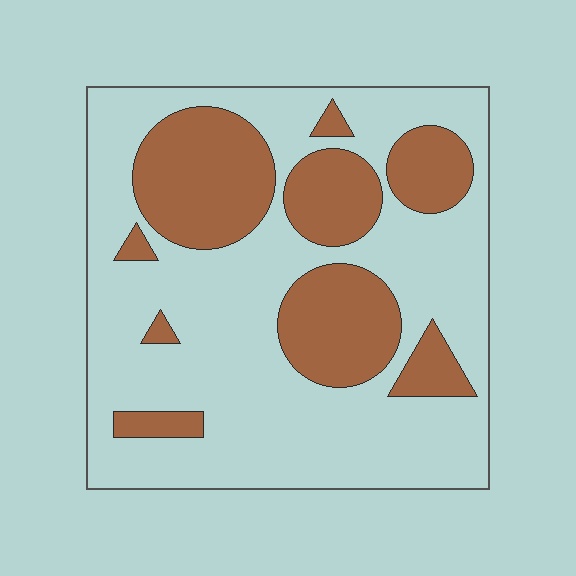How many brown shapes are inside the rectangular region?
9.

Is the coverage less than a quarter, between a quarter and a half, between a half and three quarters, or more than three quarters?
Between a quarter and a half.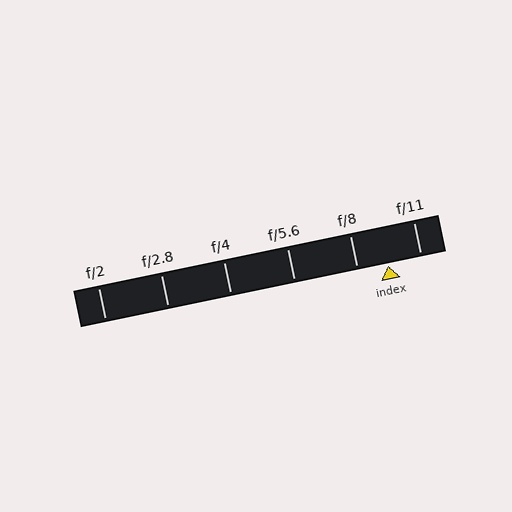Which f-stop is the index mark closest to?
The index mark is closest to f/8.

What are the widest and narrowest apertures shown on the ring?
The widest aperture shown is f/2 and the narrowest is f/11.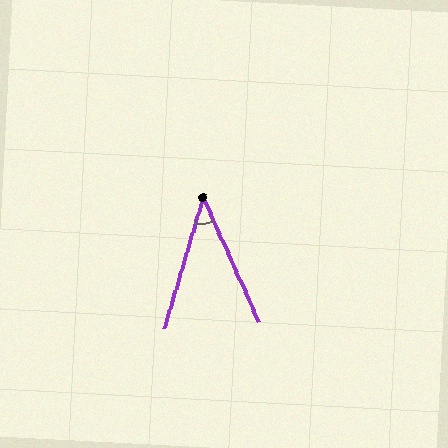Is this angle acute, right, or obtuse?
It is acute.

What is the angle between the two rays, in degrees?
Approximately 41 degrees.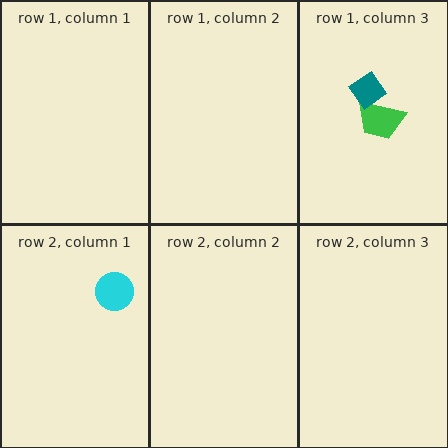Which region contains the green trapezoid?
The row 1, column 3 region.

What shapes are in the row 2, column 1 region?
The cyan circle.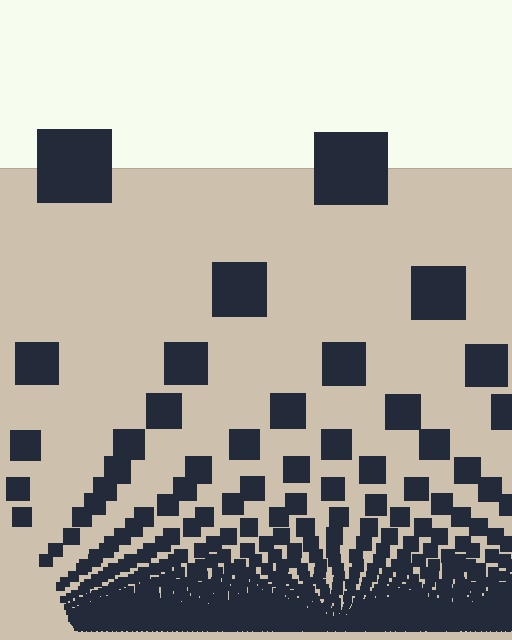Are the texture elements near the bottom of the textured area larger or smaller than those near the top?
Smaller. The gradient is inverted — elements near the bottom are smaller and denser.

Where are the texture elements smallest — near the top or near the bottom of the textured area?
Near the bottom.